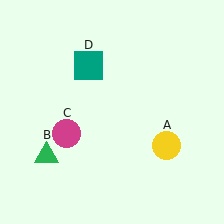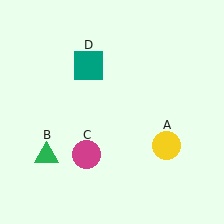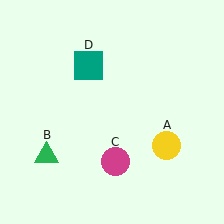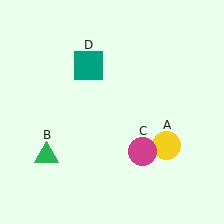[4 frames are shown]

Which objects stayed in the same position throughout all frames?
Yellow circle (object A) and green triangle (object B) and teal square (object D) remained stationary.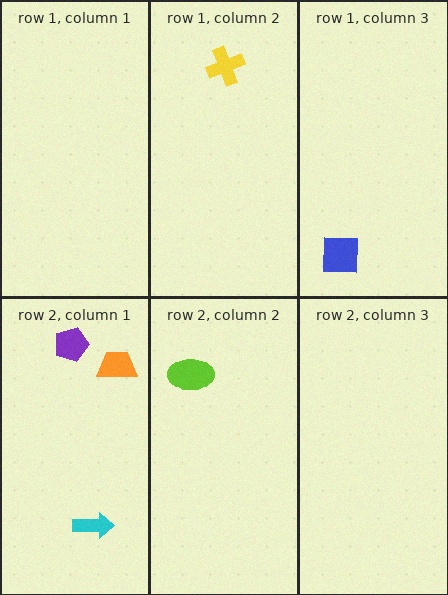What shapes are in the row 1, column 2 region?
The yellow cross.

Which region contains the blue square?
The row 1, column 3 region.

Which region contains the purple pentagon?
The row 2, column 1 region.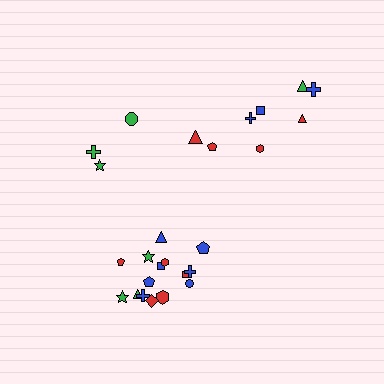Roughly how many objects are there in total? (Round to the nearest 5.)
Roughly 25 objects in total.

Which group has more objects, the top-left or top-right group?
The top-right group.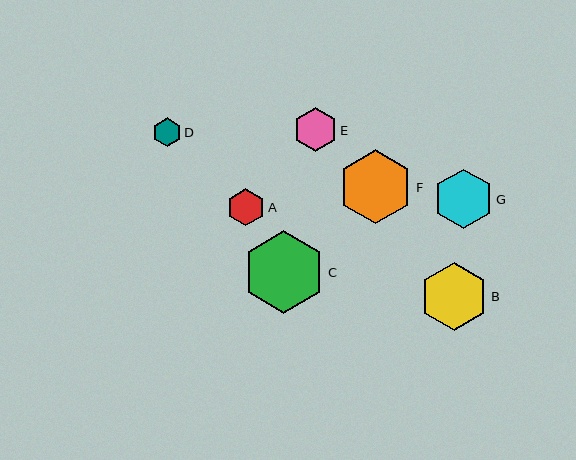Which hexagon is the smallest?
Hexagon D is the smallest with a size of approximately 29 pixels.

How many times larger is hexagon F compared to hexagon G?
Hexagon F is approximately 1.3 times the size of hexagon G.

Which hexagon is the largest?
Hexagon C is the largest with a size of approximately 82 pixels.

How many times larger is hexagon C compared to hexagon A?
Hexagon C is approximately 2.2 times the size of hexagon A.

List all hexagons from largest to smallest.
From largest to smallest: C, F, B, G, E, A, D.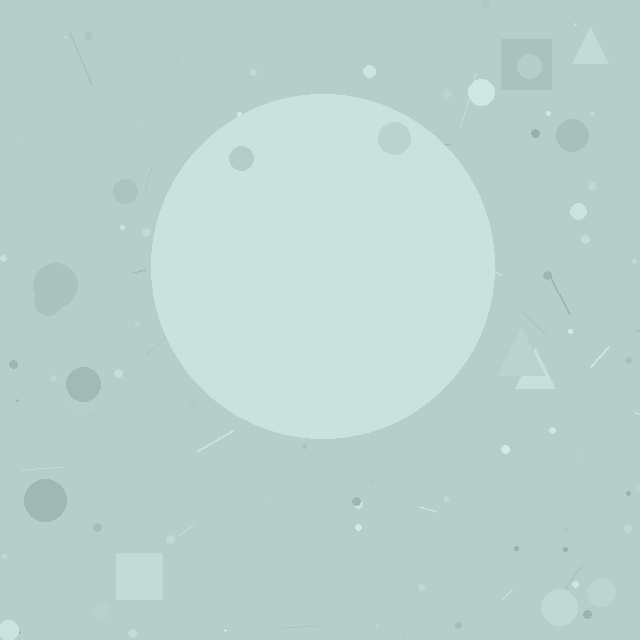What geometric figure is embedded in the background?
A circle is embedded in the background.